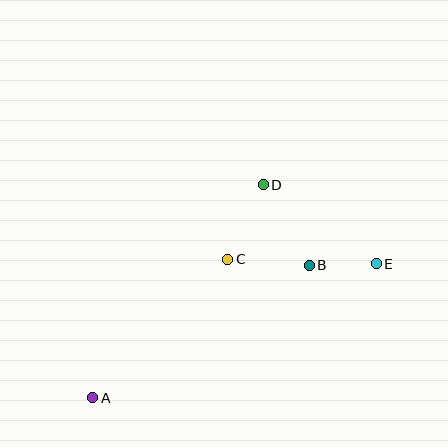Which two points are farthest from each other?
Points A and E are farthest from each other.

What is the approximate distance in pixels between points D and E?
The distance between D and E is approximately 137 pixels.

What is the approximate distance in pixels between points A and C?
The distance between A and C is approximately 193 pixels.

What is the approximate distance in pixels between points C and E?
The distance between C and E is approximately 149 pixels.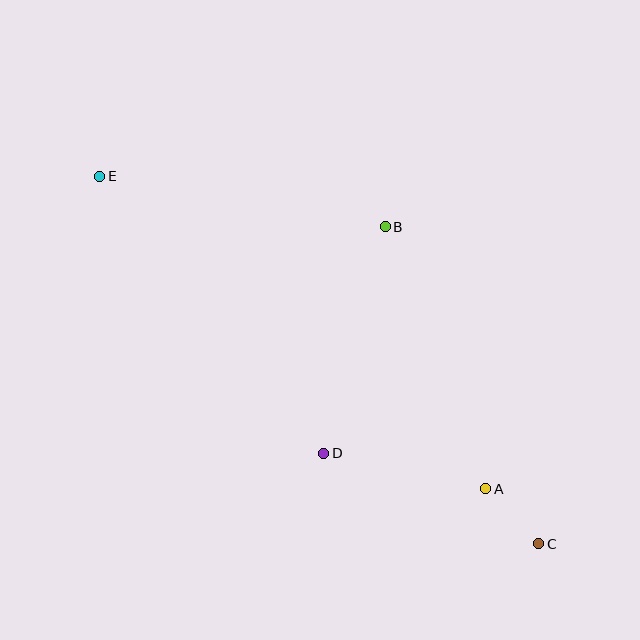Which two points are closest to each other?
Points A and C are closest to each other.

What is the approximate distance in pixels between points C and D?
The distance between C and D is approximately 233 pixels.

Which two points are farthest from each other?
Points C and E are farthest from each other.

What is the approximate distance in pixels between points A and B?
The distance between A and B is approximately 281 pixels.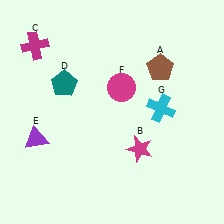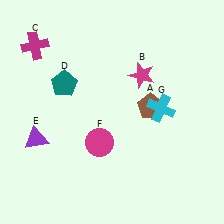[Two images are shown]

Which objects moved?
The objects that moved are: the brown pentagon (A), the magenta star (B), the magenta circle (F).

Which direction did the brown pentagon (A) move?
The brown pentagon (A) moved down.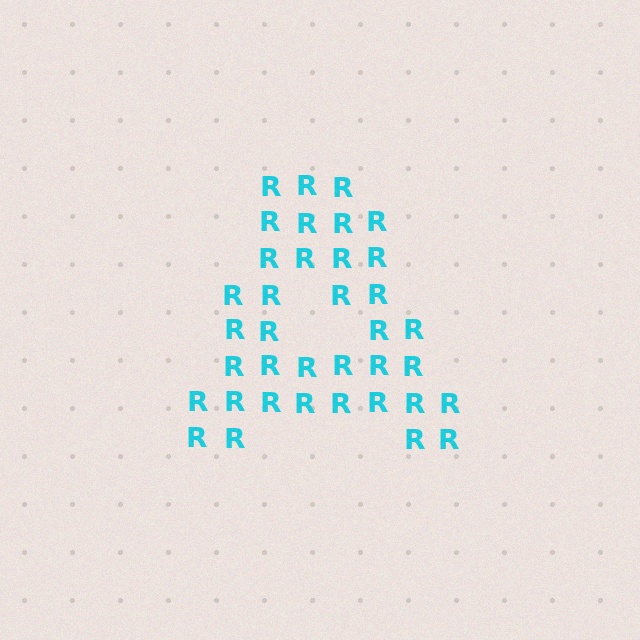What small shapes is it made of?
It is made of small letter R's.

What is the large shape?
The large shape is the letter A.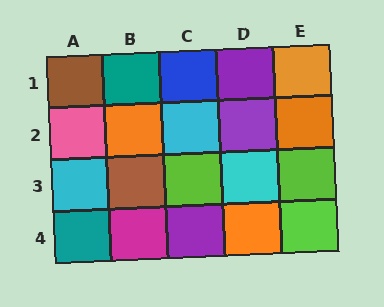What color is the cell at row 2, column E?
Orange.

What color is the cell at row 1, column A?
Brown.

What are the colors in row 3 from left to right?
Cyan, brown, lime, cyan, lime.